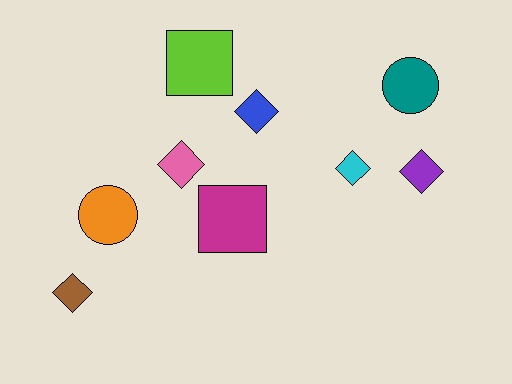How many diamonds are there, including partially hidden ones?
There are 5 diamonds.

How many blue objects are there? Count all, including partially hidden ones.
There is 1 blue object.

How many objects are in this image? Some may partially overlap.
There are 9 objects.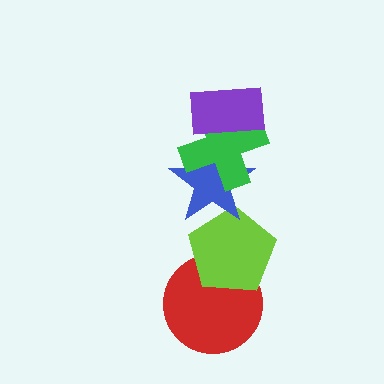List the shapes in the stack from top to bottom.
From top to bottom: the purple rectangle, the green cross, the blue star, the lime pentagon, the red circle.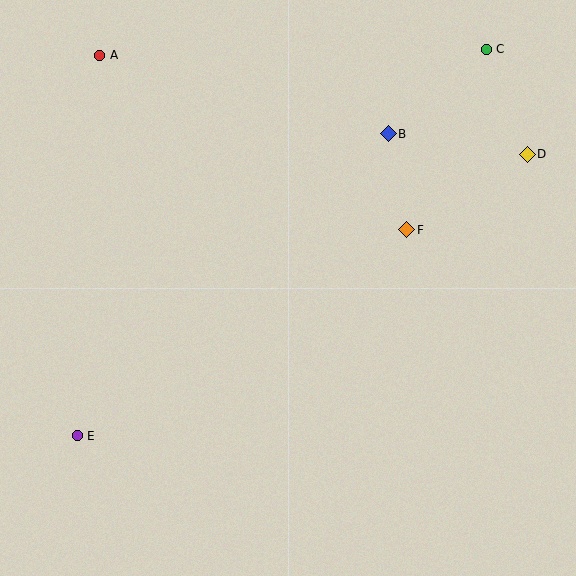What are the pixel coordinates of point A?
Point A is at (100, 55).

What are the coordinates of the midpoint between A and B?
The midpoint between A and B is at (244, 94).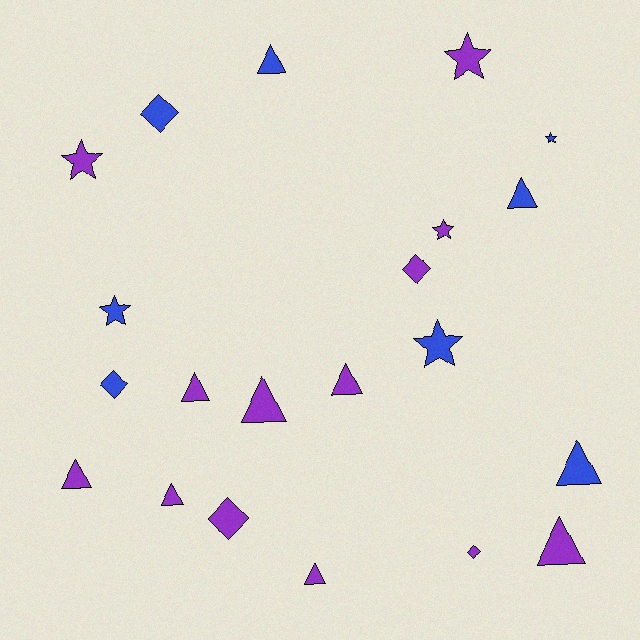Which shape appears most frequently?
Triangle, with 10 objects.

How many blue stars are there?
There are 3 blue stars.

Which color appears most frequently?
Purple, with 13 objects.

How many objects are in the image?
There are 21 objects.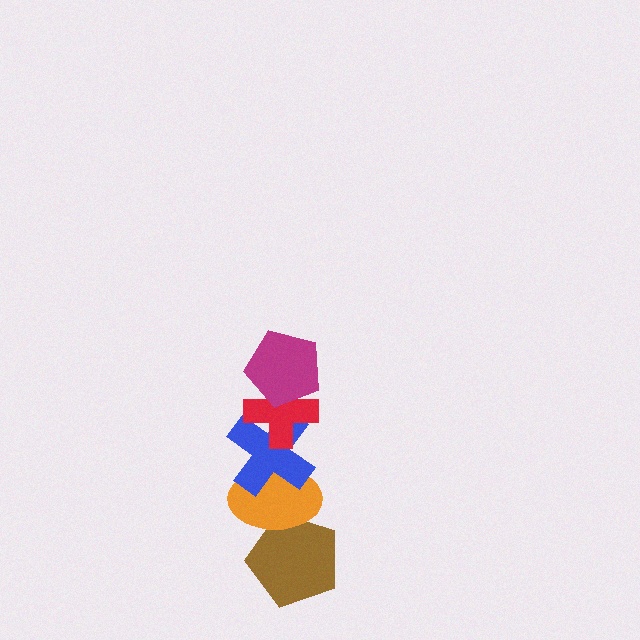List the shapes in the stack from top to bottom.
From top to bottom: the magenta pentagon, the red cross, the blue cross, the orange ellipse, the brown pentagon.